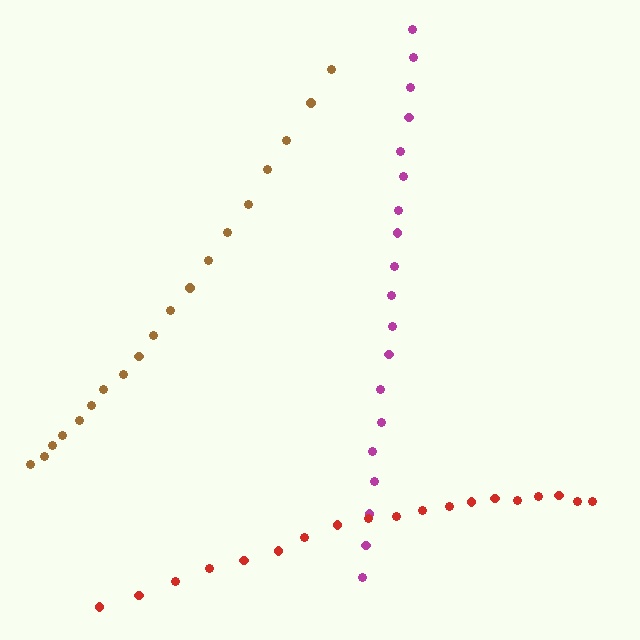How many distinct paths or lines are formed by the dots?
There are 3 distinct paths.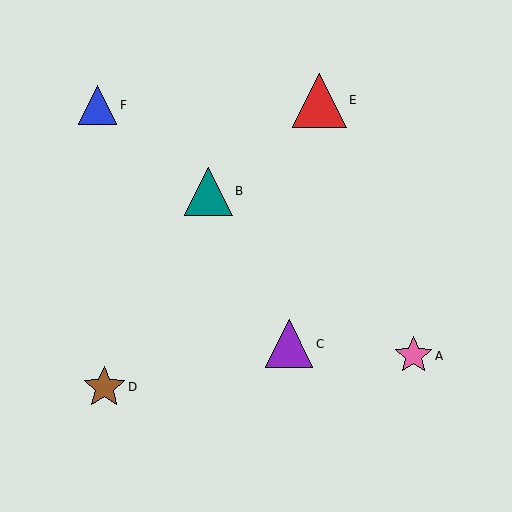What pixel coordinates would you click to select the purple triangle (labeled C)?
Click at (289, 344) to select the purple triangle C.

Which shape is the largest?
The red triangle (labeled E) is the largest.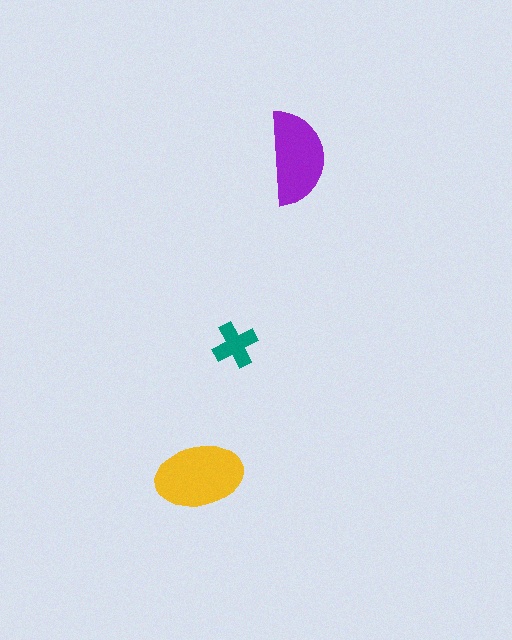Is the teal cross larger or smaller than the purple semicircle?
Smaller.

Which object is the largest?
The yellow ellipse.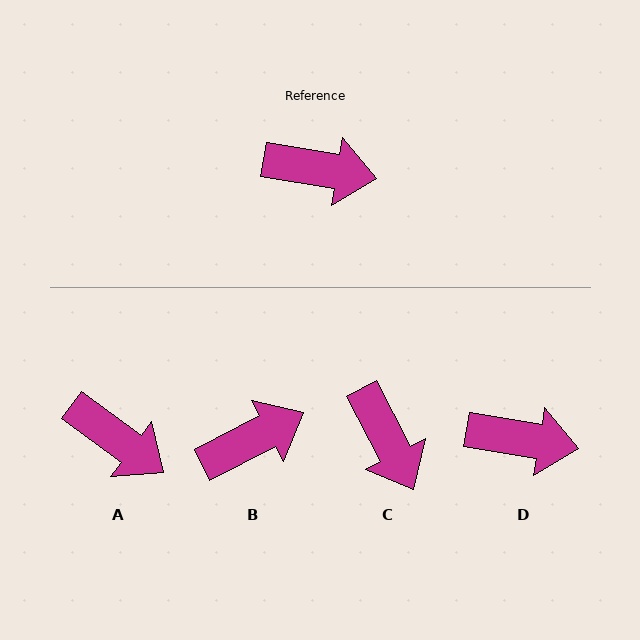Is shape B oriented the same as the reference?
No, it is off by about 37 degrees.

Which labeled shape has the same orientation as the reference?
D.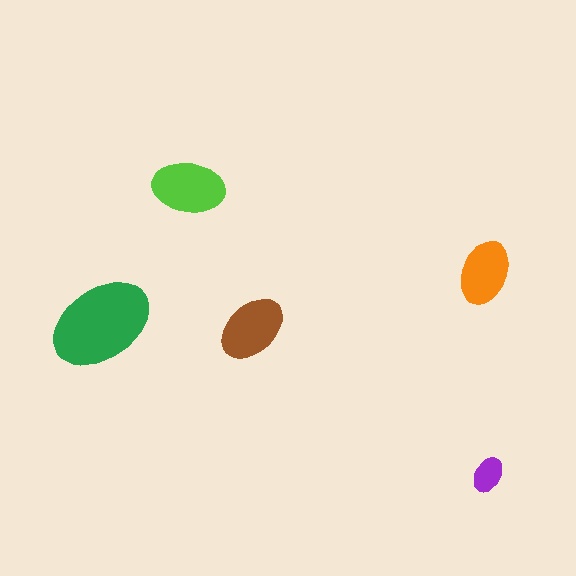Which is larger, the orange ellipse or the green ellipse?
The green one.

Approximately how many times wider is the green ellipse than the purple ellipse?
About 3 times wider.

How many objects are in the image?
There are 5 objects in the image.